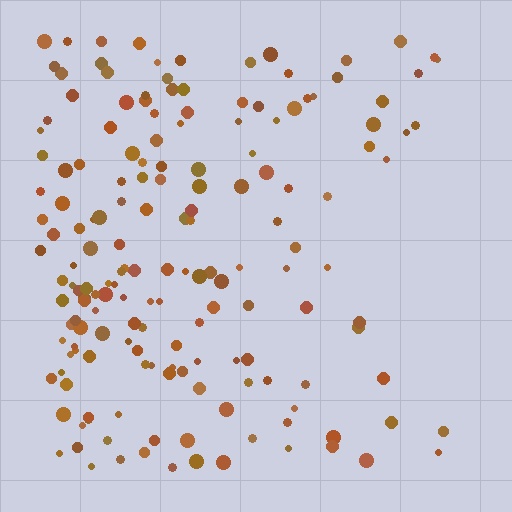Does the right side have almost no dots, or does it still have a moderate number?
Still a moderate number, just noticeably fewer than the left.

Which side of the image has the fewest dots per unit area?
The right.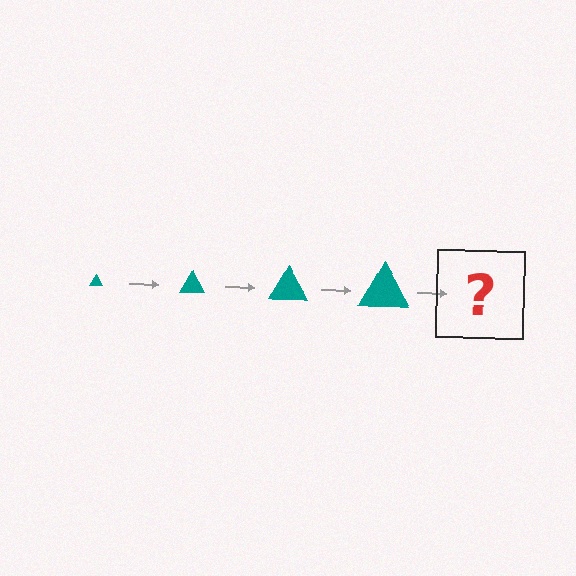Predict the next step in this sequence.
The next step is a teal triangle, larger than the previous one.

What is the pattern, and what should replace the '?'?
The pattern is that the triangle gets progressively larger each step. The '?' should be a teal triangle, larger than the previous one.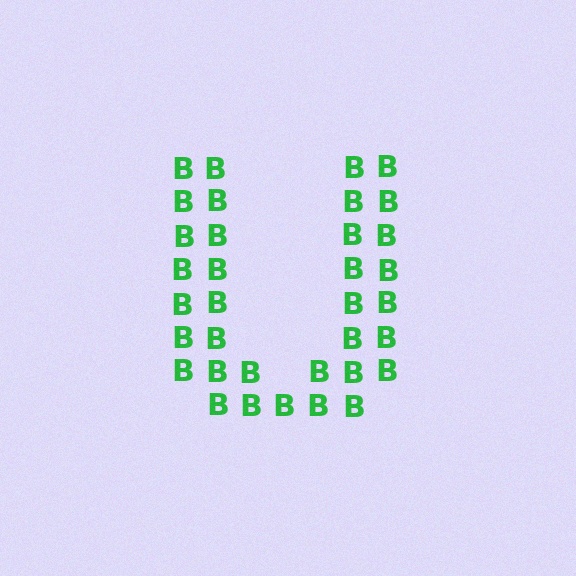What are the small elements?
The small elements are letter B's.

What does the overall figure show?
The overall figure shows the letter U.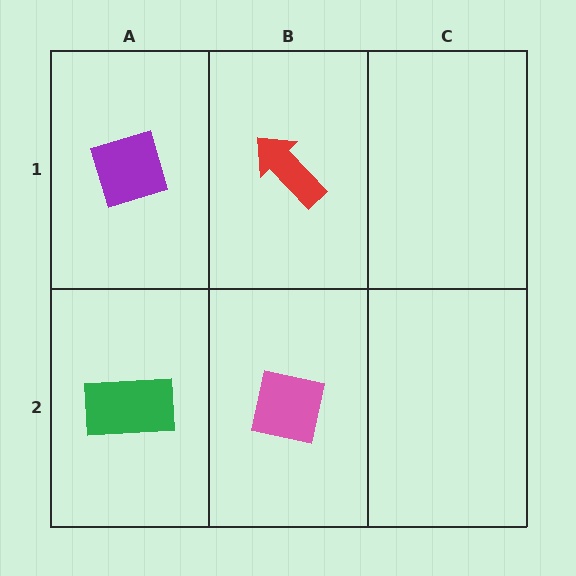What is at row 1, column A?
A purple diamond.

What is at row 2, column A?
A green rectangle.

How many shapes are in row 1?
2 shapes.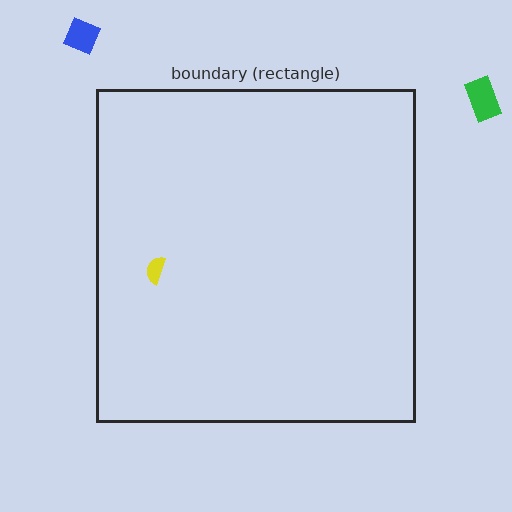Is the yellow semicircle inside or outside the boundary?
Inside.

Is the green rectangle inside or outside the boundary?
Outside.